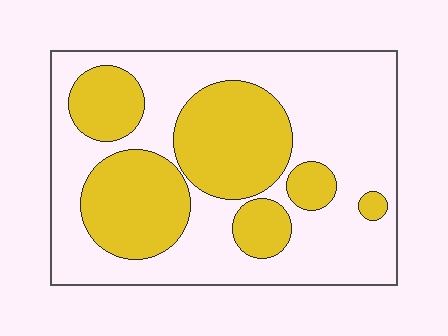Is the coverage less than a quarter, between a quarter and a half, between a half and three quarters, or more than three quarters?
Between a quarter and a half.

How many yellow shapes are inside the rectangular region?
6.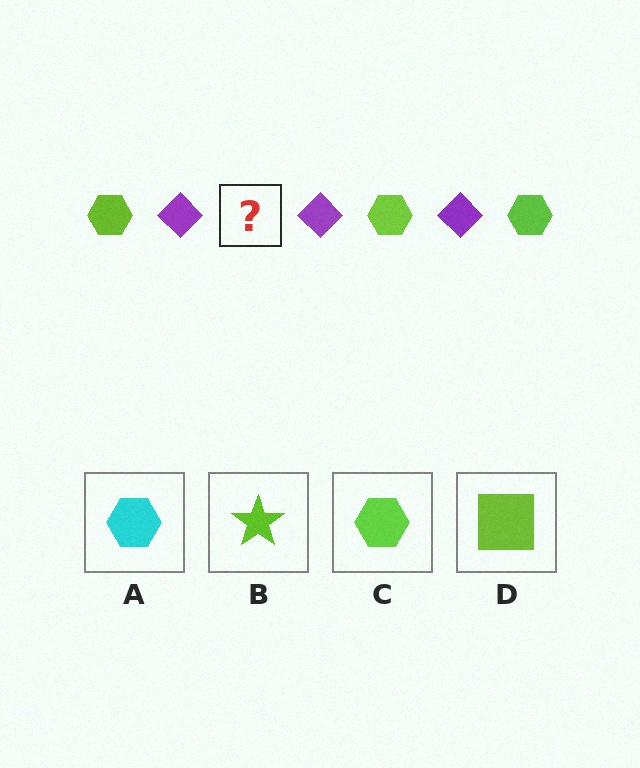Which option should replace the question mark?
Option C.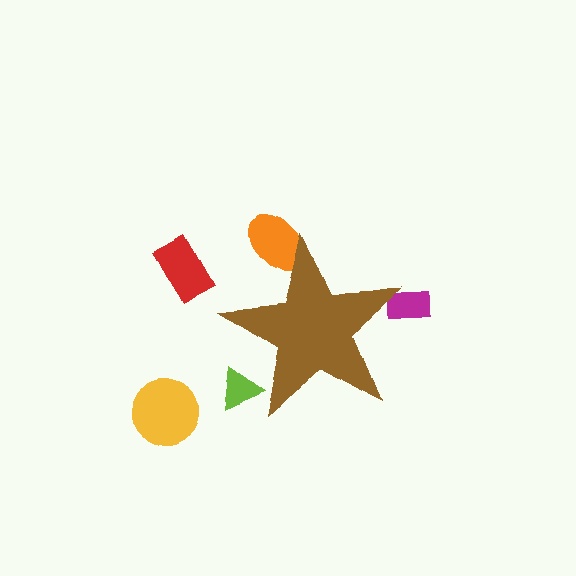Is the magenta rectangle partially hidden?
Yes, the magenta rectangle is partially hidden behind the brown star.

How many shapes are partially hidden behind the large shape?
3 shapes are partially hidden.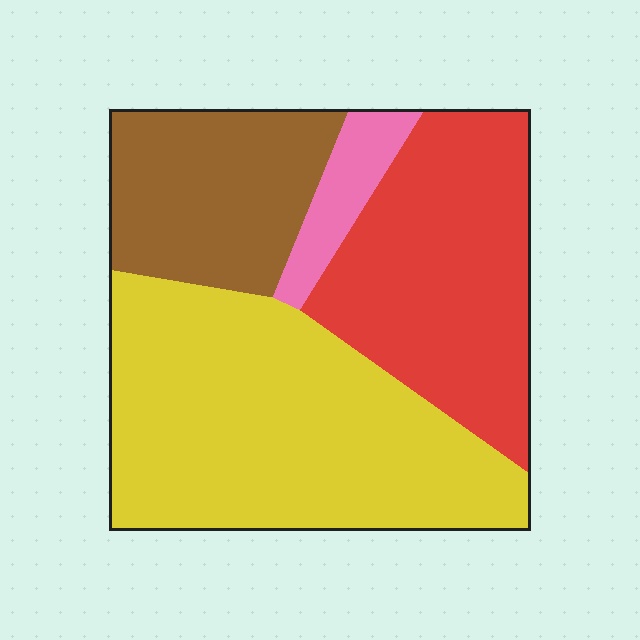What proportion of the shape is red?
Red takes up about one third (1/3) of the shape.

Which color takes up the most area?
Yellow, at roughly 45%.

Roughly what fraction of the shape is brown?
Brown takes up about one fifth (1/5) of the shape.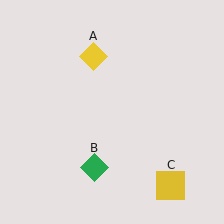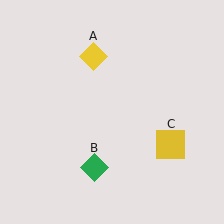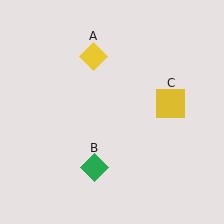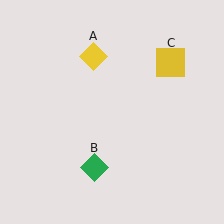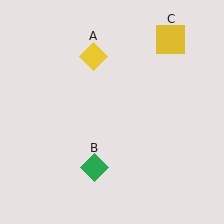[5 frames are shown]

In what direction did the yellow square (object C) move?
The yellow square (object C) moved up.